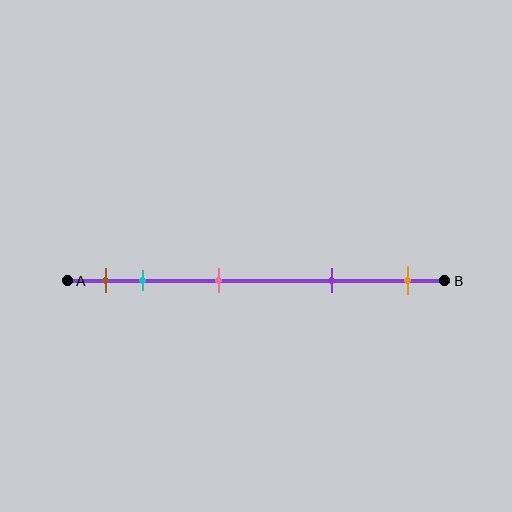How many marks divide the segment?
There are 5 marks dividing the segment.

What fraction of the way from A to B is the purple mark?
The purple mark is approximately 70% (0.7) of the way from A to B.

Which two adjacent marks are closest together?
The brown and cyan marks are the closest adjacent pair.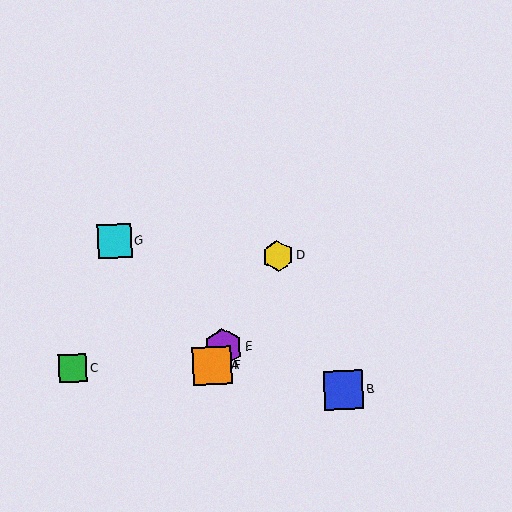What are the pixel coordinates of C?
Object C is at (73, 369).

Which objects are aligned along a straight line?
Objects A, D, E, F are aligned along a straight line.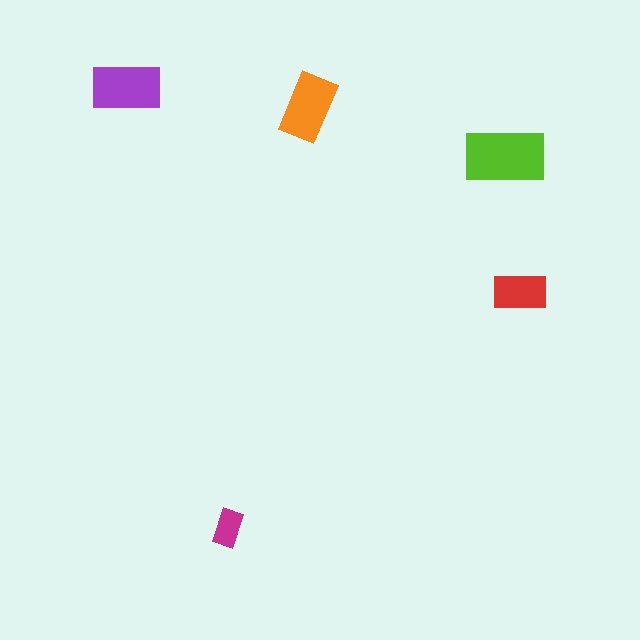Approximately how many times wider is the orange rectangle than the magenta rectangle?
About 2 times wider.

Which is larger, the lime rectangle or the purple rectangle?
The lime one.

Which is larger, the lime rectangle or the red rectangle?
The lime one.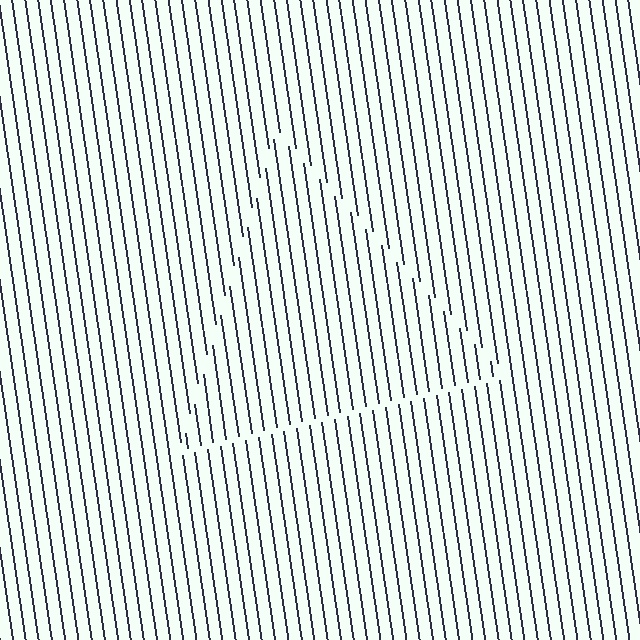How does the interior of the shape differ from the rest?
The interior of the shape contains the same grating, shifted by half a period — the contour is defined by the phase discontinuity where line-ends from the inner and outer gratings abut.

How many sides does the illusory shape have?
3 sides — the line-ends trace a triangle.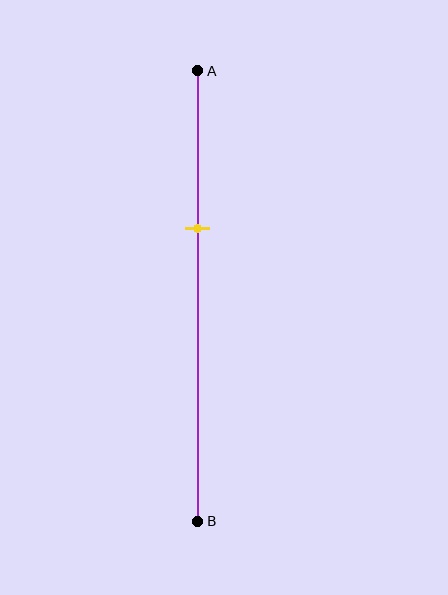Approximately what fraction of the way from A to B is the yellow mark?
The yellow mark is approximately 35% of the way from A to B.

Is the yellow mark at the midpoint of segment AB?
No, the mark is at about 35% from A, not at the 50% midpoint.